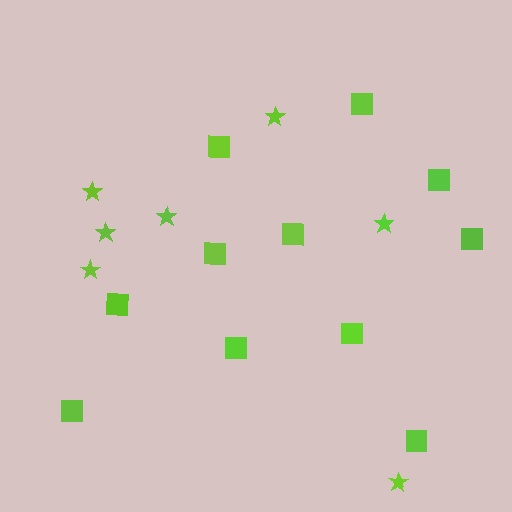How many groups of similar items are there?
There are 2 groups: one group of squares (11) and one group of stars (7).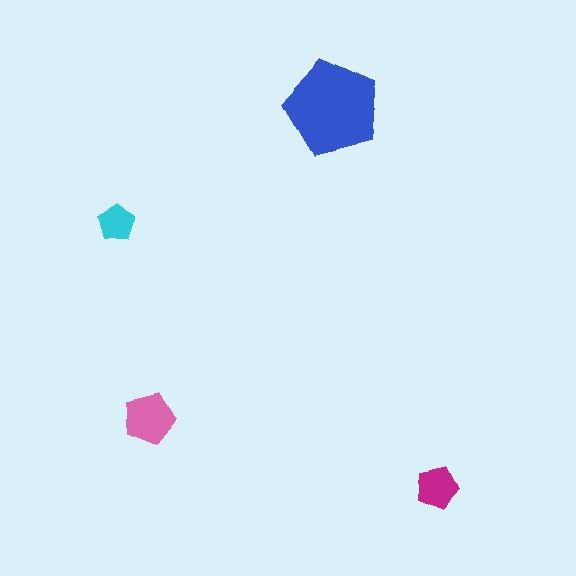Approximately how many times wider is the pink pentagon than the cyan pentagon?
About 1.5 times wider.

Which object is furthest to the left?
The cyan pentagon is leftmost.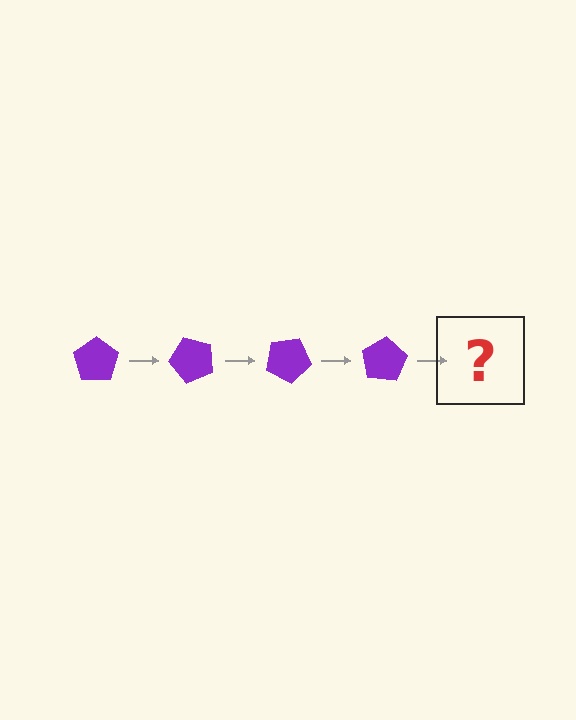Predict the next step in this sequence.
The next step is a purple pentagon rotated 200 degrees.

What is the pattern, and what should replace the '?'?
The pattern is that the pentagon rotates 50 degrees each step. The '?' should be a purple pentagon rotated 200 degrees.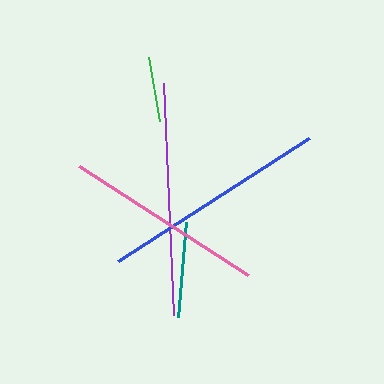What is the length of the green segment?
The green segment is approximately 65 pixels long.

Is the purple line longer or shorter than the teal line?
The purple line is longer than the teal line.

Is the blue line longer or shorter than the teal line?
The blue line is longer than the teal line.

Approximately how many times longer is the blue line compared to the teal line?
The blue line is approximately 2.4 times the length of the teal line.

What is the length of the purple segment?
The purple segment is approximately 232 pixels long.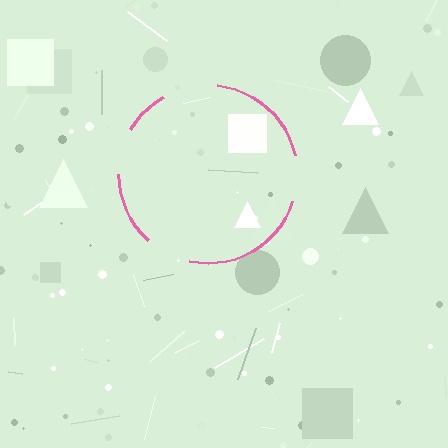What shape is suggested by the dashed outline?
The dashed outline suggests a circle.